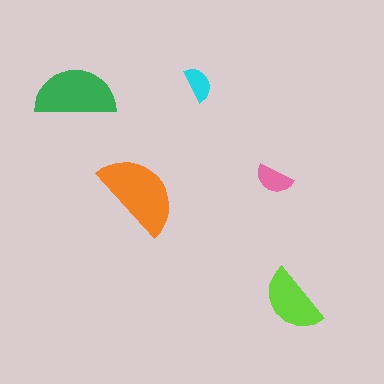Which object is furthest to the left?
The green semicircle is leftmost.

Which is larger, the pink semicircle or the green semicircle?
The green one.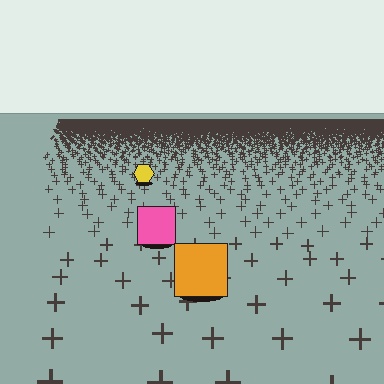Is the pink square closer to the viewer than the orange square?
No. The orange square is closer — you can tell from the texture gradient: the ground texture is coarser near it.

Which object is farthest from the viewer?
The yellow hexagon is farthest from the viewer. It appears smaller and the ground texture around it is denser.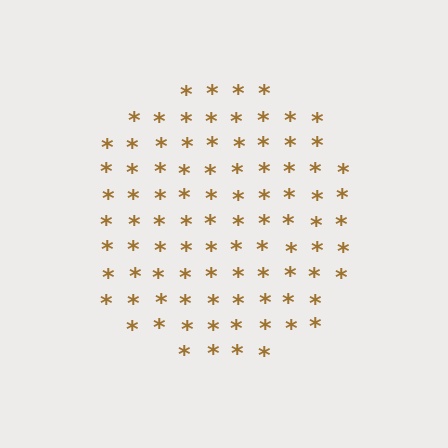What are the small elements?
The small elements are asterisks.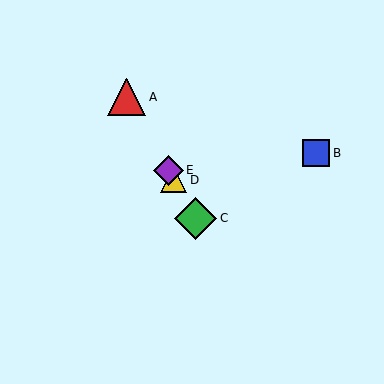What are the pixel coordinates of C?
Object C is at (195, 218).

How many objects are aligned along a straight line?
4 objects (A, C, D, E) are aligned along a straight line.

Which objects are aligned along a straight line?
Objects A, C, D, E are aligned along a straight line.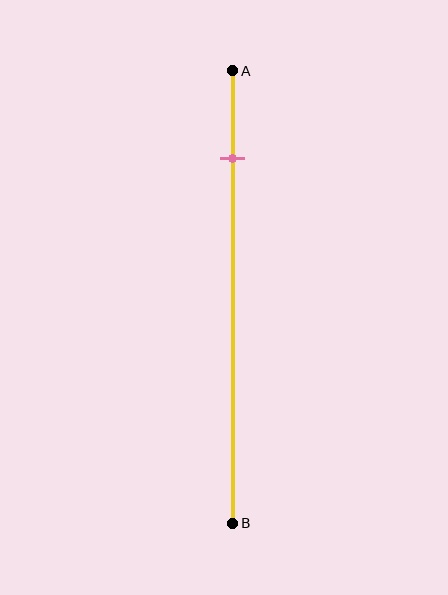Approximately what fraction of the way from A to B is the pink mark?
The pink mark is approximately 20% of the way from A to B.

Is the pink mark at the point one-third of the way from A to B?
No, the mark is at about 20% from A, not at the 33% one-third point.